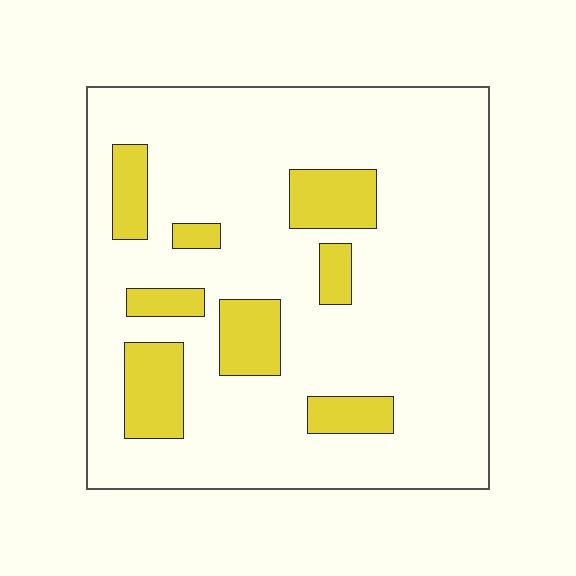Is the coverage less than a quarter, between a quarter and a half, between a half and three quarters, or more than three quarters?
Less than a quarter.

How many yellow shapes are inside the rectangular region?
8.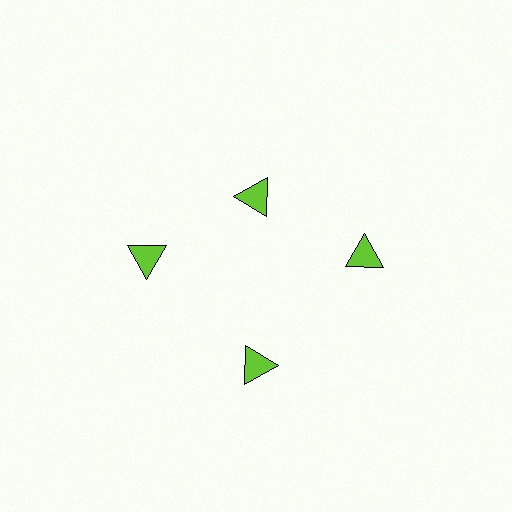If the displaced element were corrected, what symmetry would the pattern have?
It would have 4-fold rotational symmetry — the pattern would map onto itself every 90 degrees.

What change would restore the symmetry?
The symmetry would be restored by moving it outward, back onto the ring so that all 4 triangles sit at equal angles and equal distance from the center.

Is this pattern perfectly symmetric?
No. The 4 lime triangles are arranged in a ring, but one element near the 12 o'clock position is pulled inward toward the center, breaking the 4-fold rotational symmetry.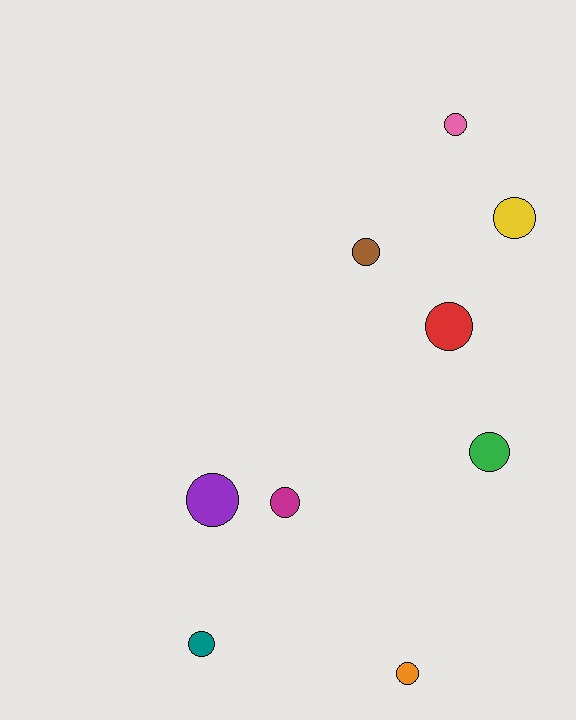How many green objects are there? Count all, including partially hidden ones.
There is 1 green object.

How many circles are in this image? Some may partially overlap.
There are 9 circles.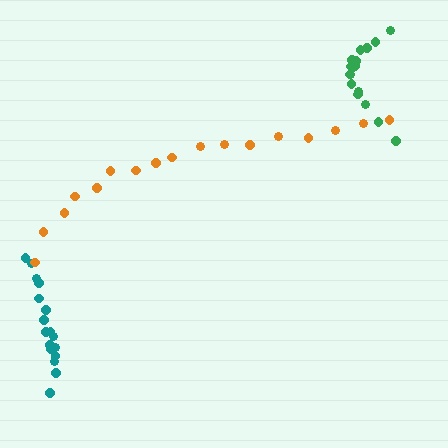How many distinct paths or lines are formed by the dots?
There are 3 distinct paths.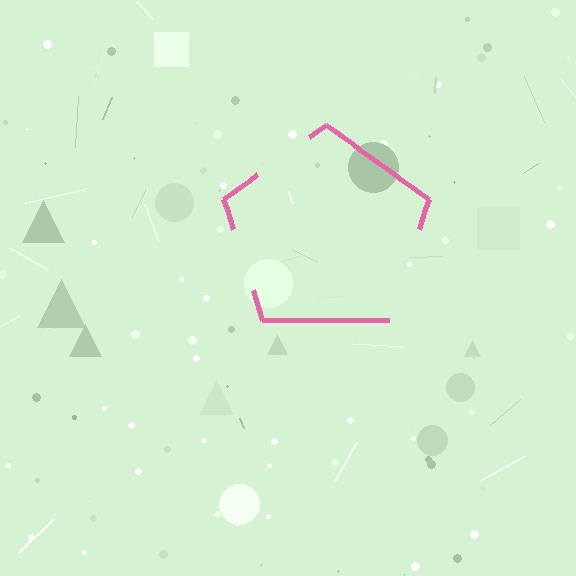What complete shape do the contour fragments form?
The contour fragments form a pentagon.